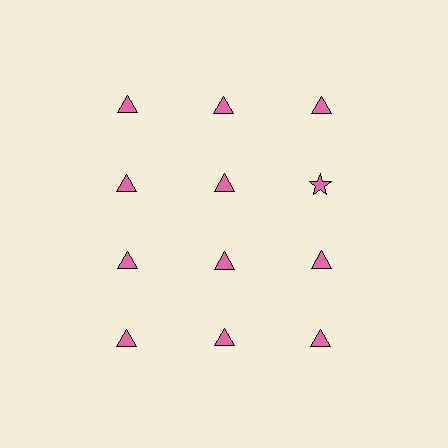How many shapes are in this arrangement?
There are 12 shapes arranged in a grid pattern.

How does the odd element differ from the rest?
It has a different shape: star instead of triangle.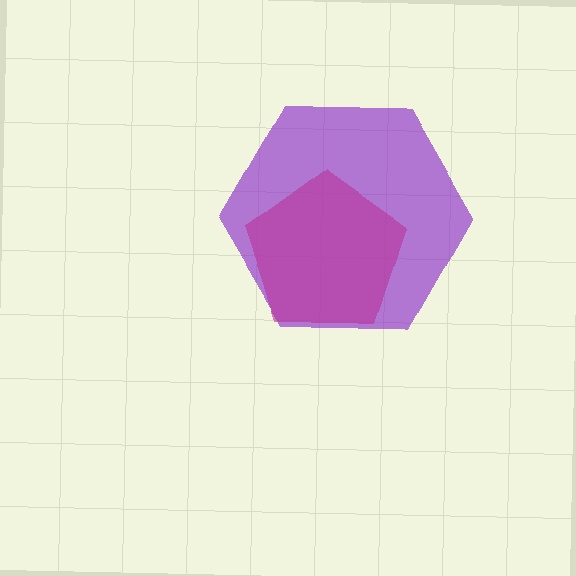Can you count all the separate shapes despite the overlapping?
Yes, there are 2 separate shapes.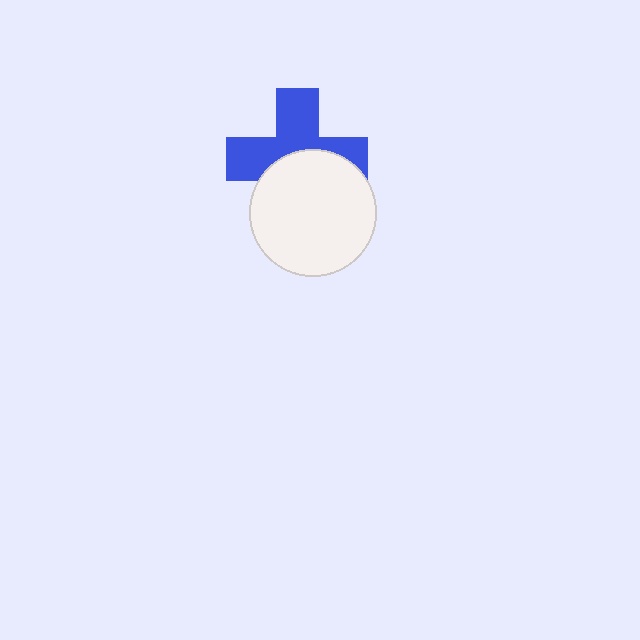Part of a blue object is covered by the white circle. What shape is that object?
It is a cross.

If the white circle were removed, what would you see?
You would see the complete blue cross.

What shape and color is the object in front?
The object in front is a white circle.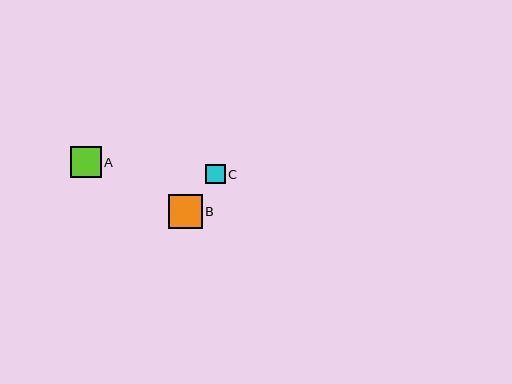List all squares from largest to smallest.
From largest to smallest: B, A, C.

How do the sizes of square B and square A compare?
Square B and square A are approximately the same size.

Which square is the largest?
Square B is the largest with a size of approximately 34 pixels.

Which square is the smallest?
Square C is the smallest with a size of approximately 20 pixels.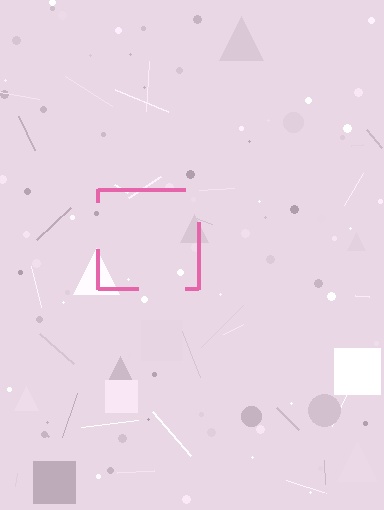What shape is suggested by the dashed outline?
The dashed outline suggests a square.